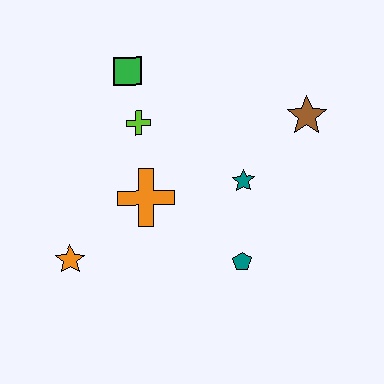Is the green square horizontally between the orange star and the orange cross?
Yes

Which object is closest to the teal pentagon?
The teal star is closest to the teal pentagon.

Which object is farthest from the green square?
The teal pentagon is farthest from the green square.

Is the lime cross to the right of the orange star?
Yes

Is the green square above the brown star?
Yes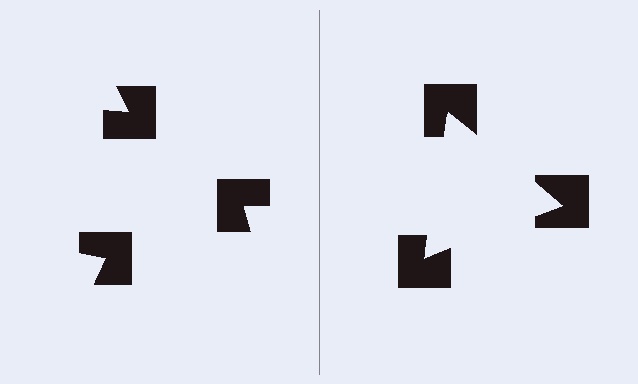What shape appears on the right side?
An illusory triangle.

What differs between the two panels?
The notched squares are positioned identically on both sides; only the wedge orientations differ. On the right they align to a triangle; on the left they are misaligned.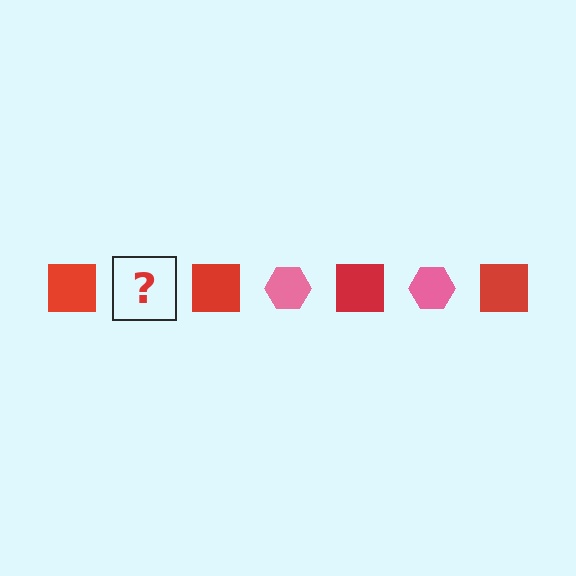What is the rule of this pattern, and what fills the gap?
The rule is that the pattern alternates between red square and pink hexagon. The gap should be filled with a pink hexagon.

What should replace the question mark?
The question mark should be replaced with a pink hexagon.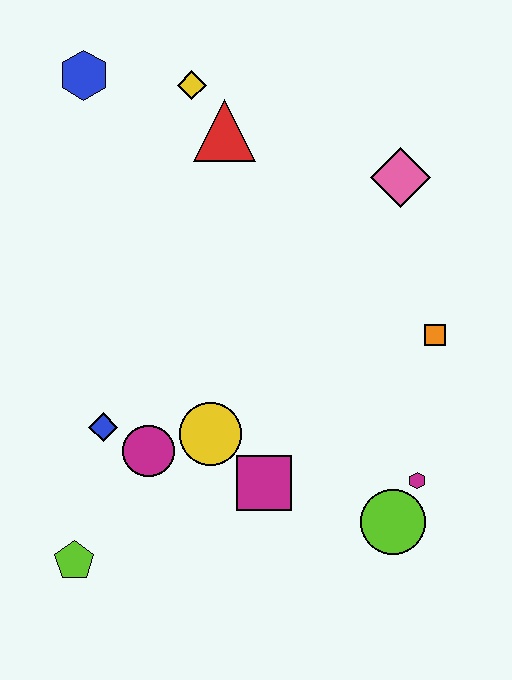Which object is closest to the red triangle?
The yellow diamond is closest to the red triangle.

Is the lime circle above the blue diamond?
No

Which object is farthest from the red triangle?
The lime pentagon is farthest from the red triangle.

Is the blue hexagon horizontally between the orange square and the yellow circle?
No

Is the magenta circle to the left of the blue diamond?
No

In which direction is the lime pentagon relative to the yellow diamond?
The lime pentagon is below the yellow diamond.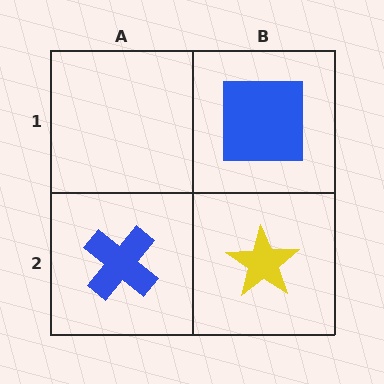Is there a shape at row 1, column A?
No, that cell is empty.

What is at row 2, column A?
A blue cross.